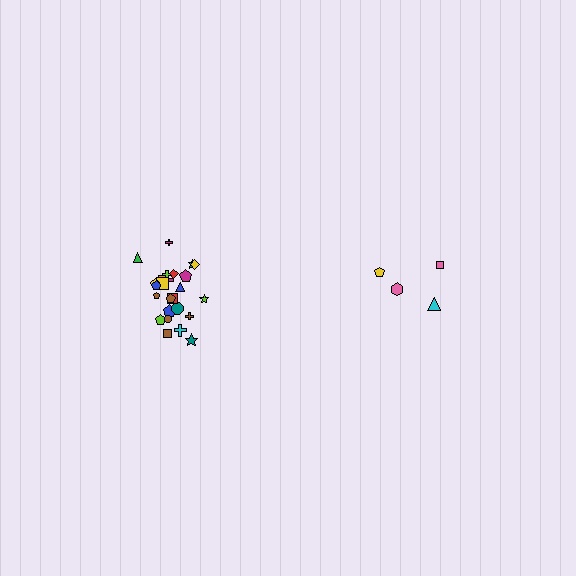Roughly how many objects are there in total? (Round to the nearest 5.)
Roughly 30 objects in total.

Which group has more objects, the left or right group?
The left group.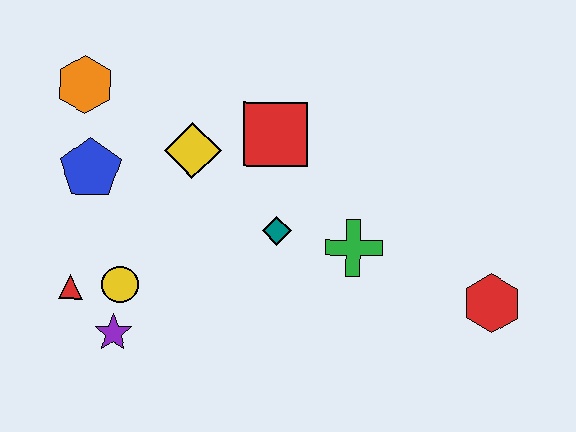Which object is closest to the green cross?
The teal diamond is closest to the green cross.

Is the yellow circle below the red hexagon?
No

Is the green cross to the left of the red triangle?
No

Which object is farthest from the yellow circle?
The red hexagon is farthest from the yellow circle.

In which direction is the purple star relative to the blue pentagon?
The purple star is below the blue pentagon.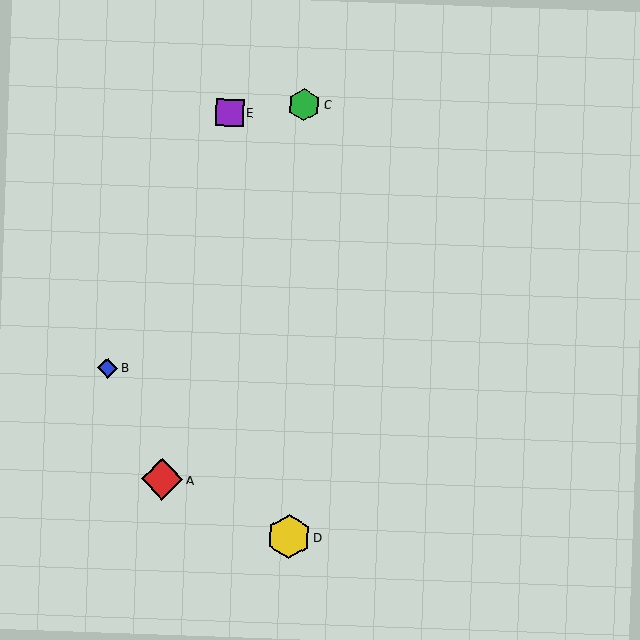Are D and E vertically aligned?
No, D is at x≈289 and E is at x≈230.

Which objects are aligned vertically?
Objects C, D are aligned vertically.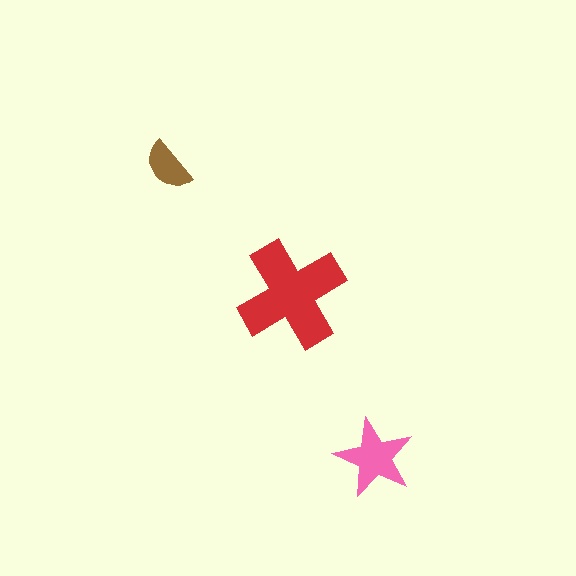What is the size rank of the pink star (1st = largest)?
2nd.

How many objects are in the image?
There are 3 objects in the image.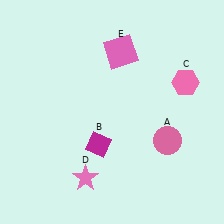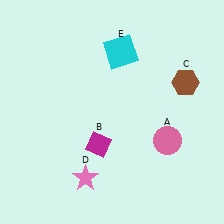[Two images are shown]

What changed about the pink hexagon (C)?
In Image 1, C is pink. In Image 2, it changed to brown.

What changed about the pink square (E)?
In Image 1, E is pink. In Image 2, it changed to cyan.